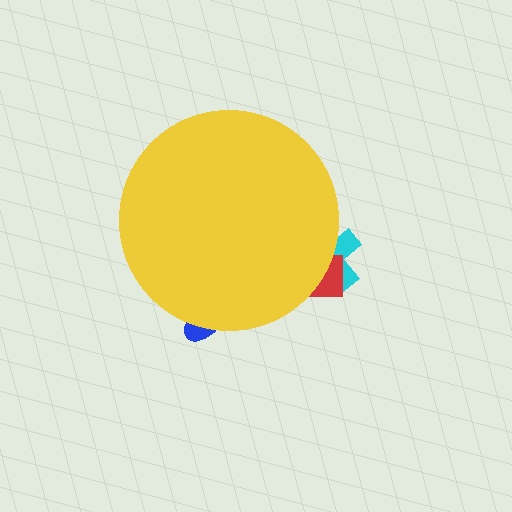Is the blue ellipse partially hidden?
Yes, the blue ellipse is partially hidden behind the yellow circle.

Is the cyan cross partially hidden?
Yes, the cyan cross is partially hidden behind the yellow circle.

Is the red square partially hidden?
Yes, the red square is partially hidden behind the yellow circle.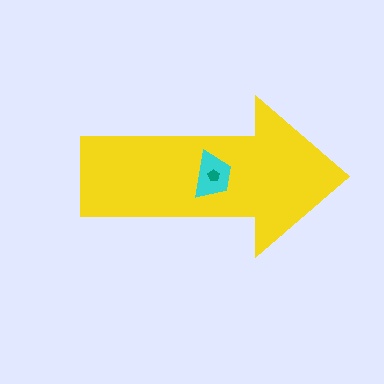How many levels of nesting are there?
3.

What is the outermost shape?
The yellow arrow.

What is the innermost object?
The teal pentagon.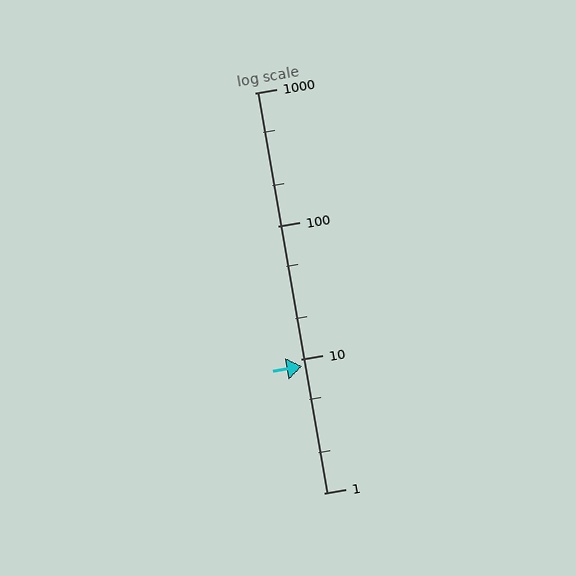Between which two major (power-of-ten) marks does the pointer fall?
The pointer is between 1 and 10.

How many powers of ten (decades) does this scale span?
The scale spans 3 decades, from 1 to 1000.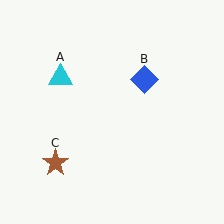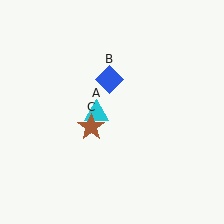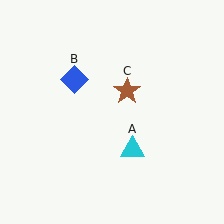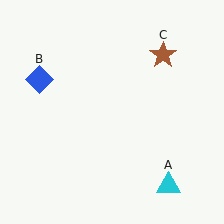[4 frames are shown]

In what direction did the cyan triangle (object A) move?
The cyan triangle (object A) moved down and to the right.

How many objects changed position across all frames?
3 objects changed position: cyan triangle (object A), blue diamond (object B), brown star (object C).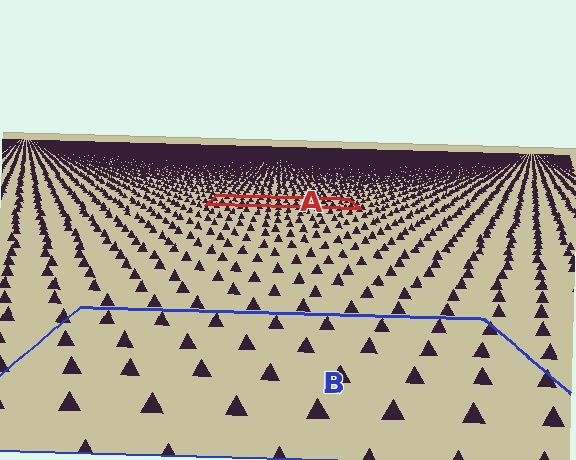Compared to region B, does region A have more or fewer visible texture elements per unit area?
Region A has more texture elements per unit area — they are packed more densely because it is farther away.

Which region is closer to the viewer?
Region B is closer. The texture elements there are larger and more spread out.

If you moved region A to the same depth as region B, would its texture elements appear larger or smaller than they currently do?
They would appear larger. At a closer depth, the same texture elements are projected at a bigger on-screen size.